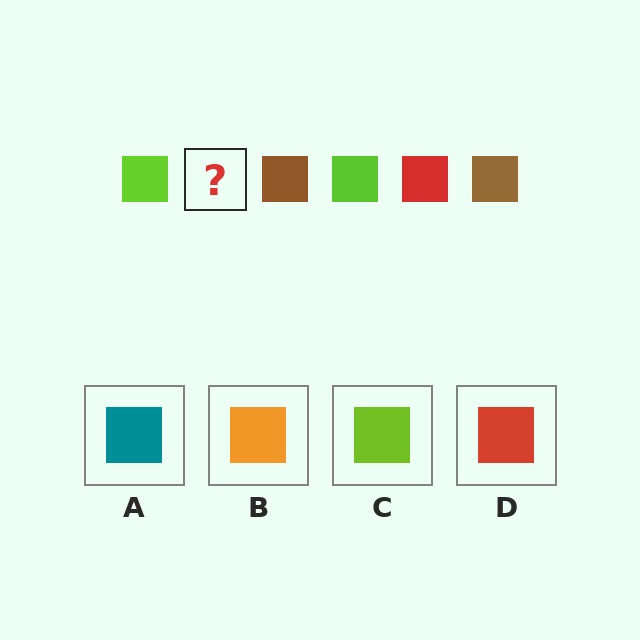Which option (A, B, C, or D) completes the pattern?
D.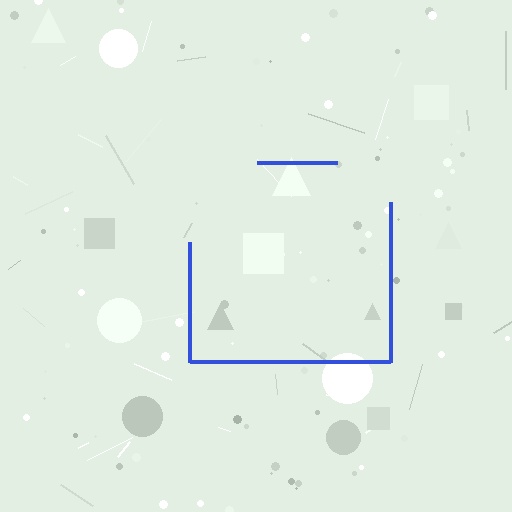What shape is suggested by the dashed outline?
The dashed outline suggests a square.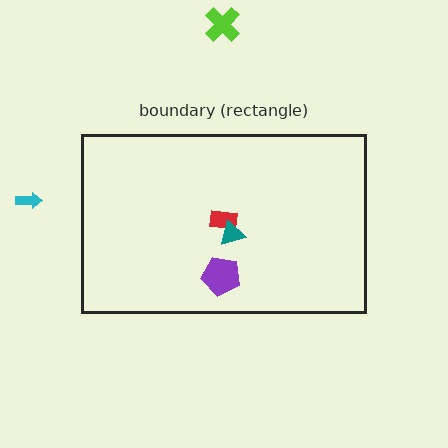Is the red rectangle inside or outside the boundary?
Inside.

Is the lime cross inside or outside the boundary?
Outside.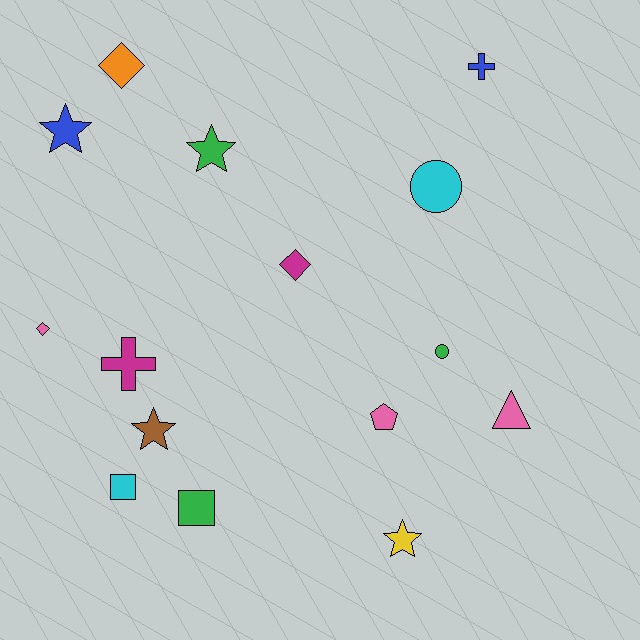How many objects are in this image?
There are 15 objects.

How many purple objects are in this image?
There are no purple objects.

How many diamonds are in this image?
There are 3 diamonds.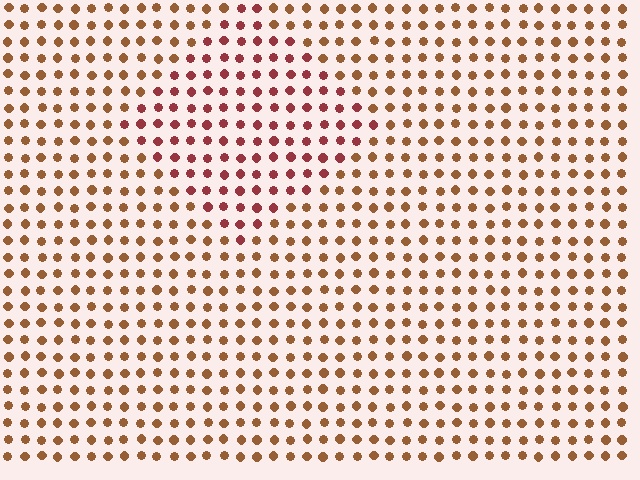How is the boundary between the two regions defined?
The boundary is defined purely by a slight shift in hue (about 32 degrees). Spacing, size, and orientation are identical on both sides.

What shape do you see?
I see a diamond.